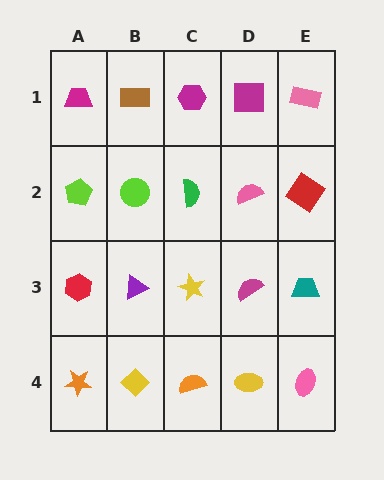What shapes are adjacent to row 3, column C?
A green semicircle (row 2, column C), an orange semicircle (row 4, column C), a purple triangle (row 3, column B), a magenta semicircle (row 3, column D).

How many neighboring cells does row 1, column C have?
3.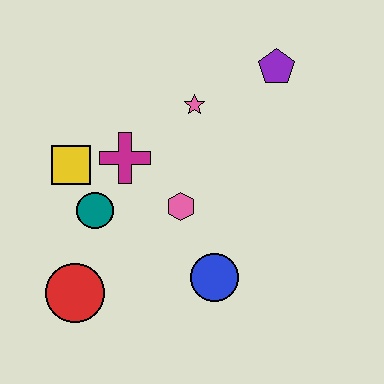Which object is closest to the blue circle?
The pink hexagon is closest to the blue circle.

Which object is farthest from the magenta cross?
The purple pentagon is farthest from the magenta cross.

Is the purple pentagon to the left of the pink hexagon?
No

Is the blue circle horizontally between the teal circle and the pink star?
No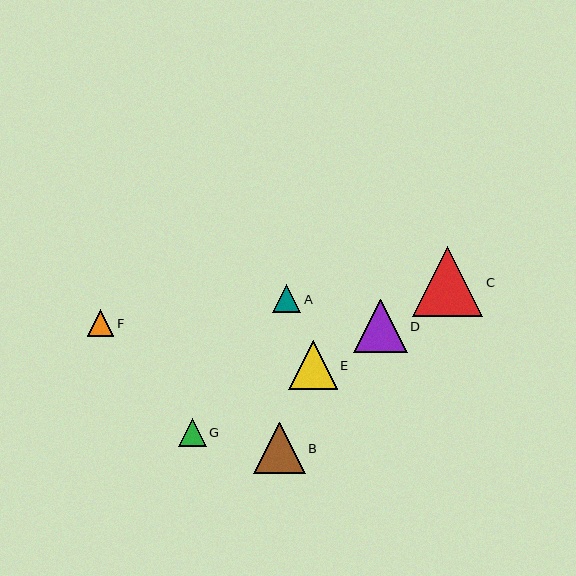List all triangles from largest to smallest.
From largest to smallest: C, D, B, E, A, G, F.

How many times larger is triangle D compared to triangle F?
Triangle D is approximately 2.0 times the size of triangle F.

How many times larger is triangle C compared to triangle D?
Triangle C is approximately 1.3 times the size of triangle D.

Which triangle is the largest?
Triangle C is the largest with a size of approximately 70 pixels.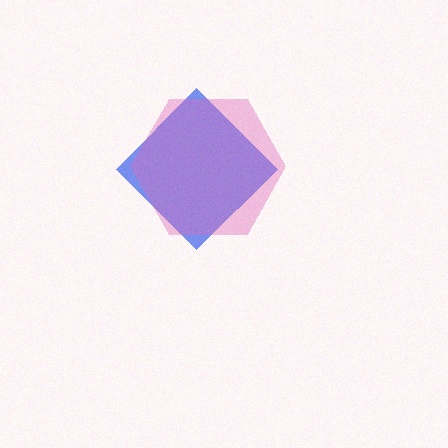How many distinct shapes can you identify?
There are 2 distinct shapes: a blue diamond, a pink hexagon.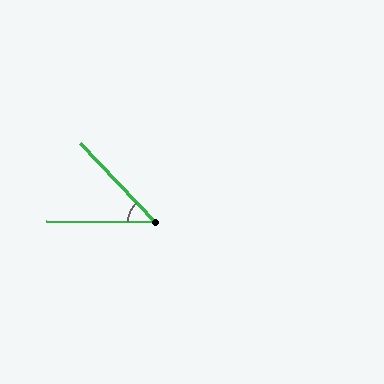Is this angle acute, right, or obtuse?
It is acute.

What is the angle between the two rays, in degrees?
Approximately 46 degrees.